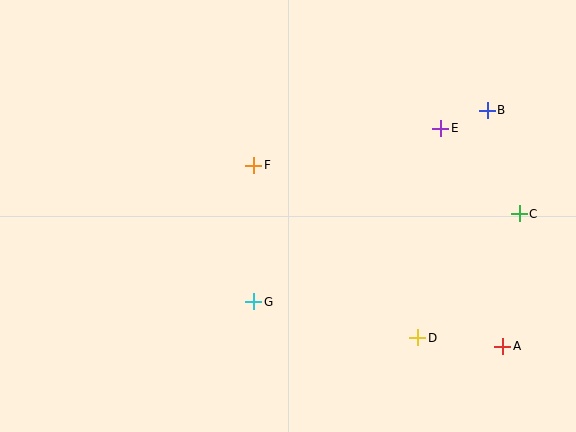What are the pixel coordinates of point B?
Point B is at (487, 110).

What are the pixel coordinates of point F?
Point F is at (254, 165).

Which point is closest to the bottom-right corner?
Point A is closest to the bottom-right corner.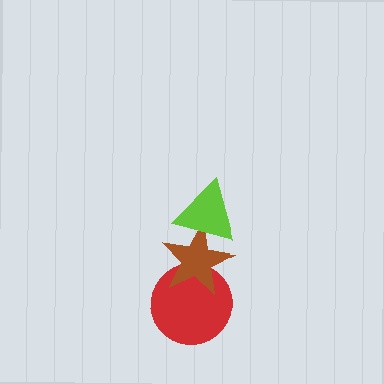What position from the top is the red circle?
The red circle is 3rd from the top.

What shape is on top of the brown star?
The lime triangle is on top of the brown star.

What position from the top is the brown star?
The brown star is 2nd from the top.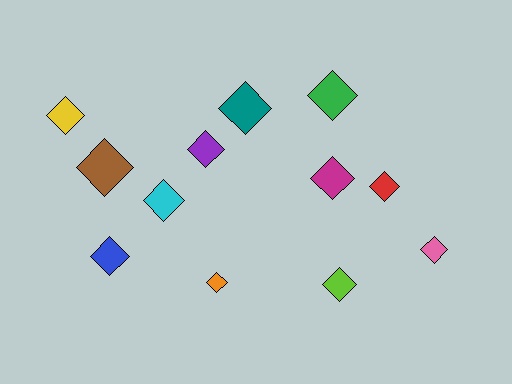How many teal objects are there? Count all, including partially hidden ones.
There is 1 teal object.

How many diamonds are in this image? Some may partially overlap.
There are 12 diamonds.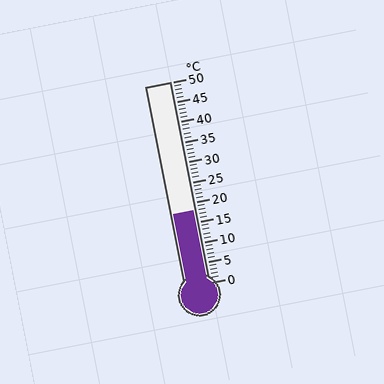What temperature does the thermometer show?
The thermometer shows approximately 18°C.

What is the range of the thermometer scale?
The thermometer scale ranges from 0°C to 50°C.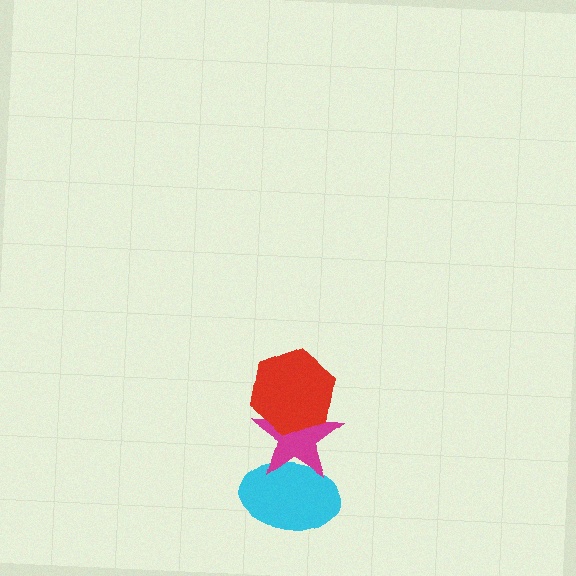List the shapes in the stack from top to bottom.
From top to bottom: the red hexagon, the magenta star, the cyan ellipse.